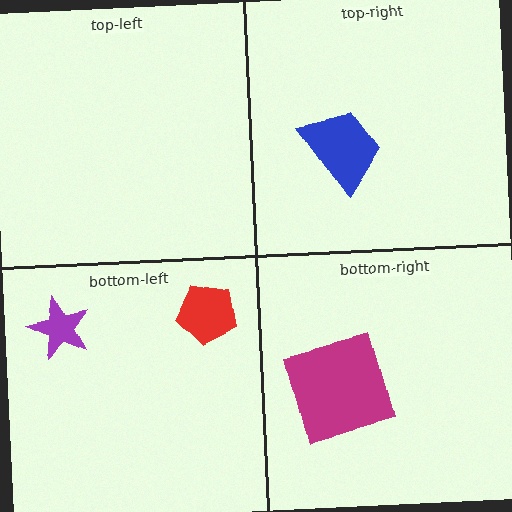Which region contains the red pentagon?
The bottom-left region.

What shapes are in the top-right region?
The blue trapezoid.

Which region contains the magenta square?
The bottom-right region.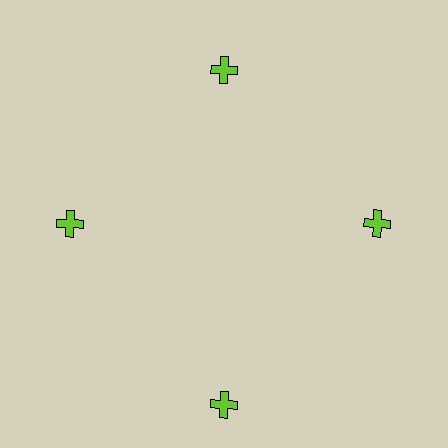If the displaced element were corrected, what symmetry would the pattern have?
It would have 4-fold rotational symmetry — the pattern would map onto itself every 90 degrees.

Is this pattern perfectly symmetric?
No. The 4 lime crosses are arranged in a ring, but one element near the 6 o'clock position is pushed outward from the center, breaking the 4-fold rotational symmetry.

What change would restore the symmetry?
The symmetry would be restored by moving it inward, back onto the ring so that all 4 crosses sit at equal angles and equal distance from the center.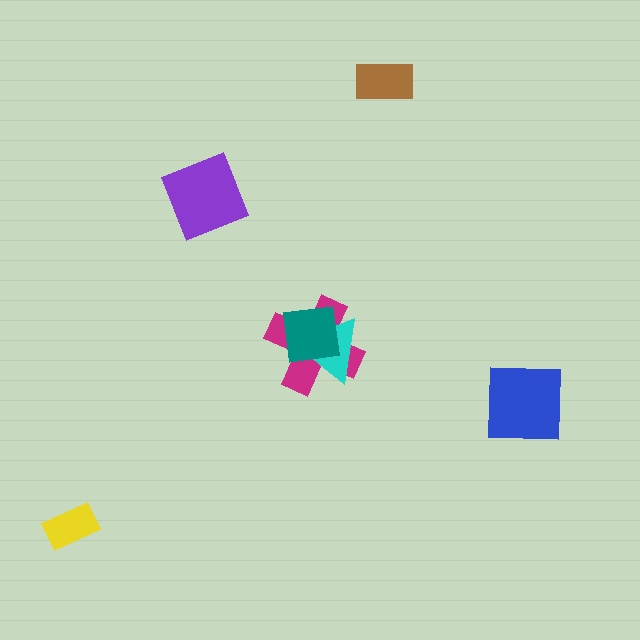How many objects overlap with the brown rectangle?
0 objects overlap with the brown rectangle.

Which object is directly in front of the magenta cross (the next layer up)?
The cyan triangle is directly in front of the magenta cross.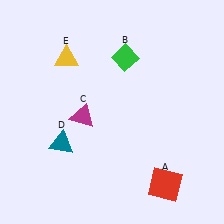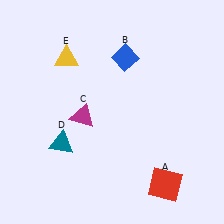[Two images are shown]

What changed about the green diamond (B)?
In Image 1, B is green. In Image 2, it changed to blue.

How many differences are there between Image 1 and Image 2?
There is 1 difference between the two images.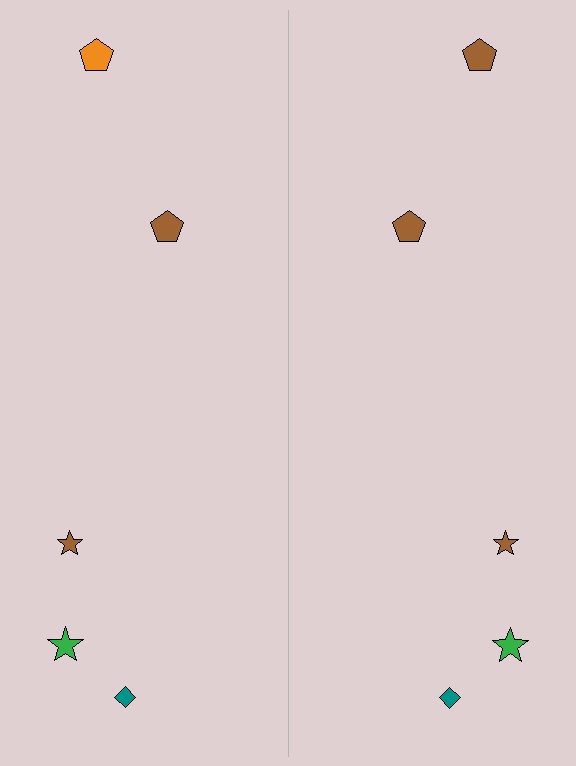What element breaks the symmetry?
The brown pentagon on the right side breaks the symmetry — its mirror counterpart is orange.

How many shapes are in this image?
There are 10 shapes in this image.